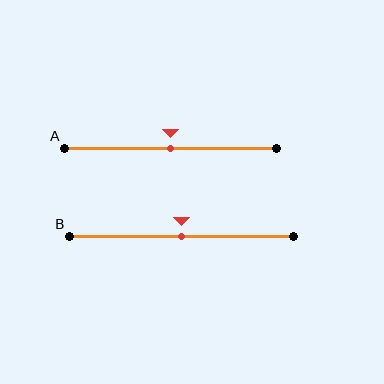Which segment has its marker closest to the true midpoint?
Segment A has its marker closest to the true midpoint.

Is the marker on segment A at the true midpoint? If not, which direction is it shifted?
Yes, the marker on segment A is at the true midpoint.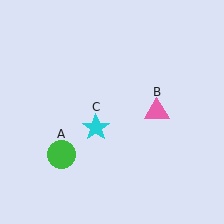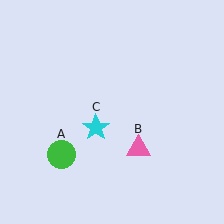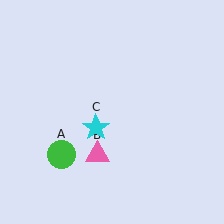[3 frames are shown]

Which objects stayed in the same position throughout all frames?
Green circle (object A) and cyan star (object C) remained stationary.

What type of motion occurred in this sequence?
The pink triangle (object B) rotated clockwise around the center of the scene.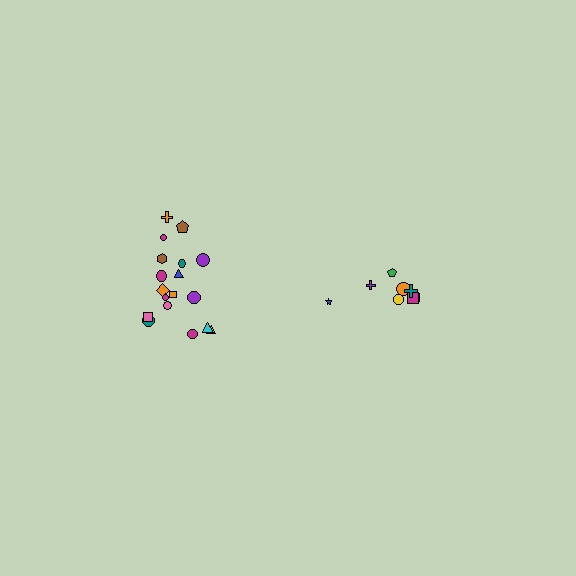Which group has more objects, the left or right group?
The left group.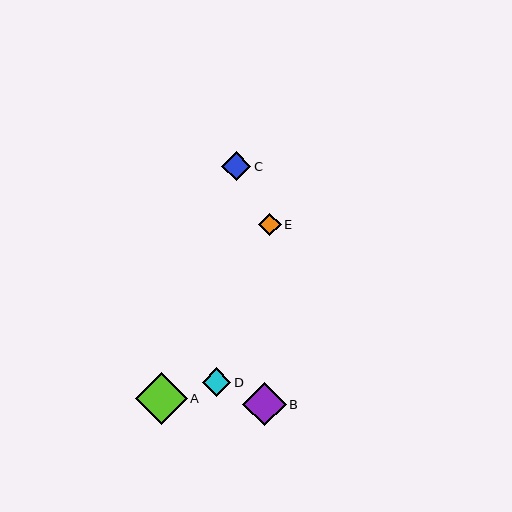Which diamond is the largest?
Diamond A is the largest with a size of approximately 52 pixels.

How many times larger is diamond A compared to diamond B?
Diamond A is approximately 1.2 times the size of diamond B.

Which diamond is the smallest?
Diamond E is the smallest with a size of approximately 22 pixels.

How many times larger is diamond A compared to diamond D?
Diamond A is approximately 1.8 times the size of diamond D.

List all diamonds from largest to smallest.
From largest to smallest: A, B, C, D, E.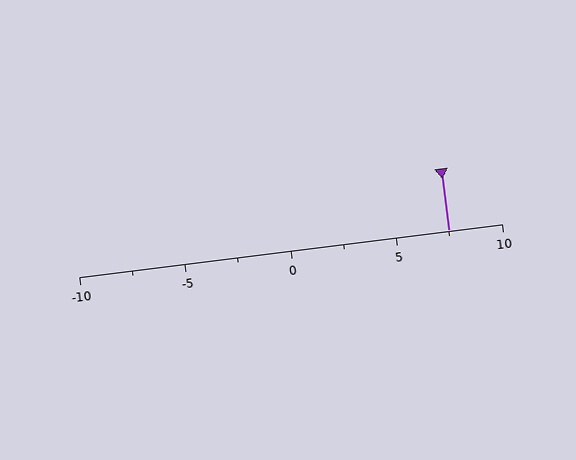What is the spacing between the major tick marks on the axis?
The major ticks are spaced 5 apart.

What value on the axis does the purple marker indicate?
The marker indicates approximately 7.5.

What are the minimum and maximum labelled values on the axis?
The axis runs from -10 to 10.